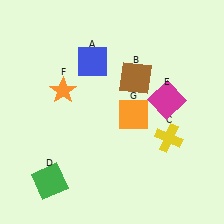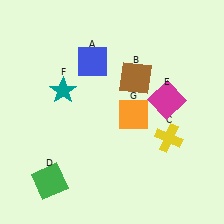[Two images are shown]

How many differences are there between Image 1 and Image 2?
There is 1 difference between the two images.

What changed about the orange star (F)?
In Image 1, F is orange. In Image 2, it changed to teal.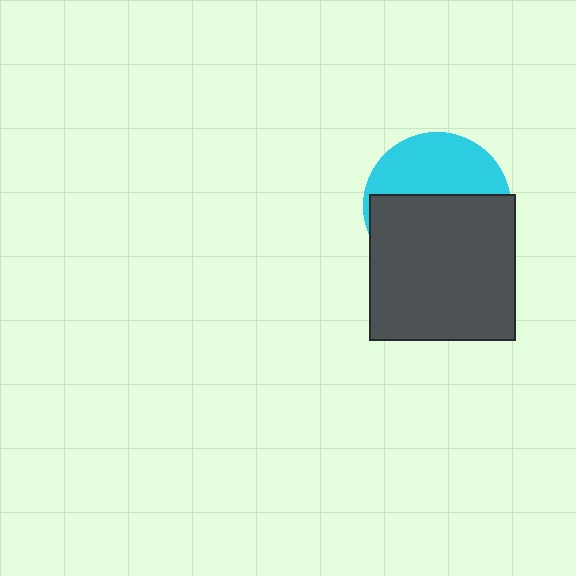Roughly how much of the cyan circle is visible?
A small part of it is visible (roughly 41%).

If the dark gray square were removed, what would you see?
You would see the complete cyan circle.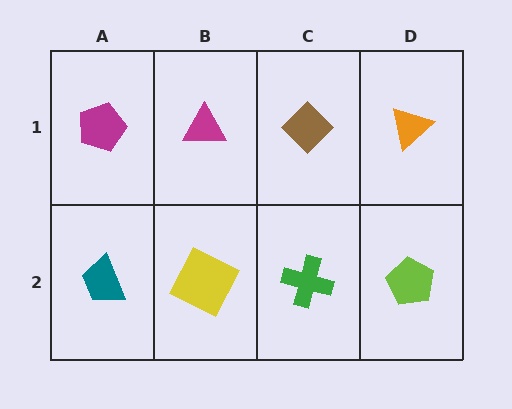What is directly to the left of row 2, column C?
A yellow square.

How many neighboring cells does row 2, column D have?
2.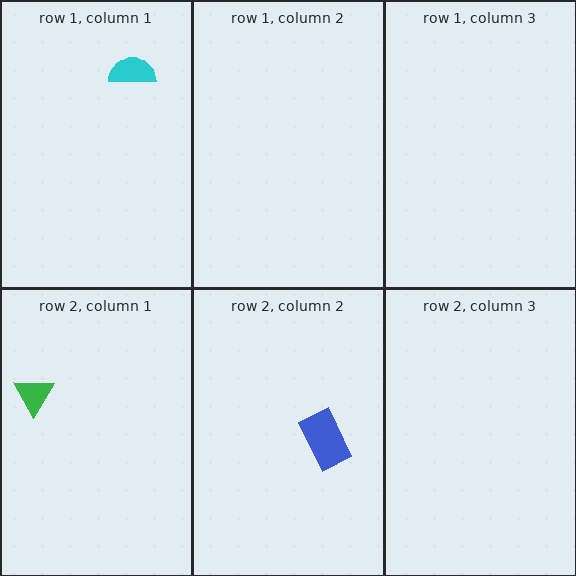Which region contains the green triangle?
The row 2, column 1 region.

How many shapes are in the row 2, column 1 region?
1.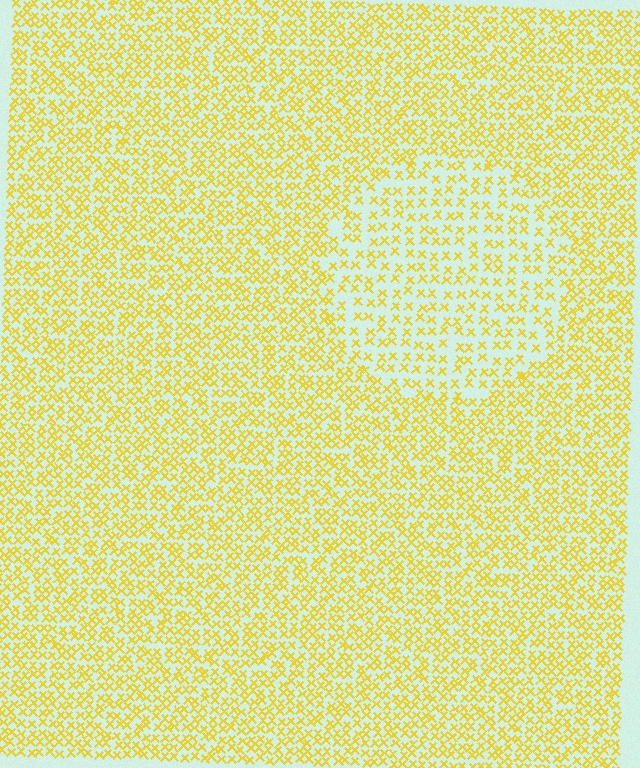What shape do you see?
I see a circle.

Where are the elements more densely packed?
The elements are more densely packed outside the circle boundary.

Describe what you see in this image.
The image contains small yellow elements arranged at two different densities. A circle-shaped region is visible where the elements are less densely packed than the surrounding area.